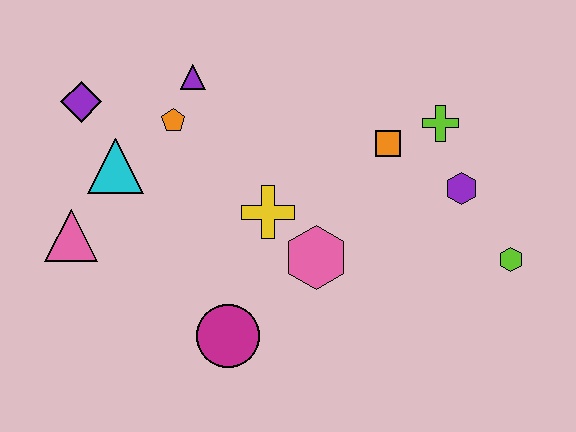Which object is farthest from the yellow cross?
The lime hexagon is farthest from the yellow cross.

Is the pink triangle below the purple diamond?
Yes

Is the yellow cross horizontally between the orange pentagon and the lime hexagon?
Yes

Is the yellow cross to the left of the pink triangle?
No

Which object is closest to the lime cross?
The orange square is closest to the lime cross.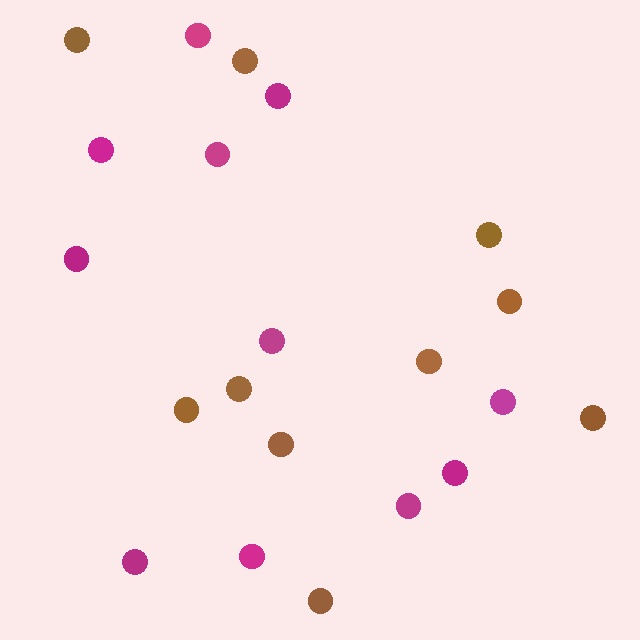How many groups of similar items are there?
There are 2 groups: one group of magenta circles (11) and one group of brown circles (10).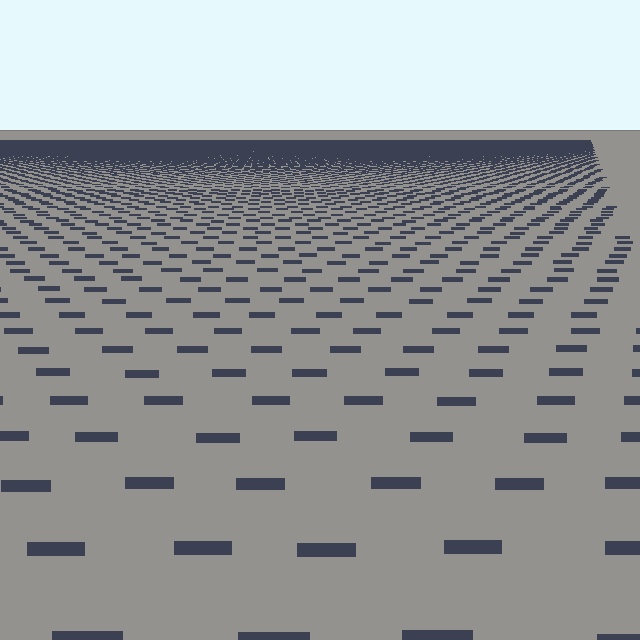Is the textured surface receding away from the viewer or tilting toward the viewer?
The surface is receding away from the viewer. Texture elements get smaller and denser toward the top.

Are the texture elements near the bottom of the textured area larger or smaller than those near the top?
Larger. Near the bottom, elements are closer to the viewer and appear at a bigger on-screen size.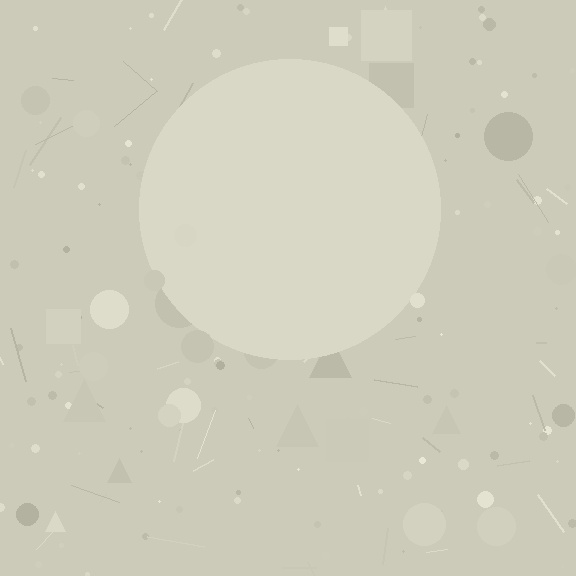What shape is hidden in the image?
A circle is hidden in the image.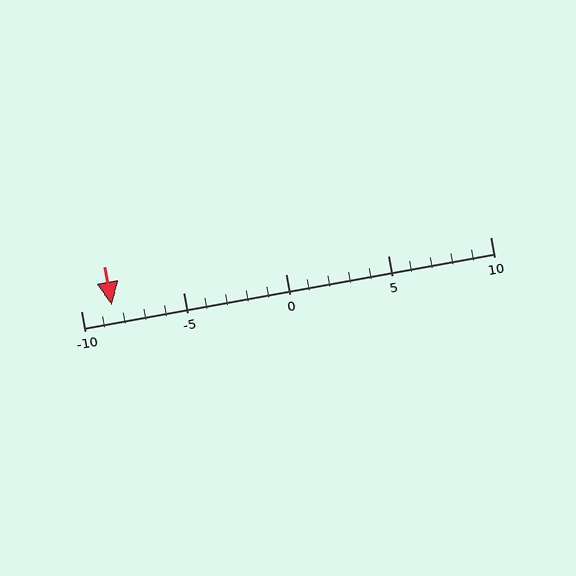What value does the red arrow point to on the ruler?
The red arrow points to approximately -8.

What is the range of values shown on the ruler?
The ruler shows values from -10 to 10.